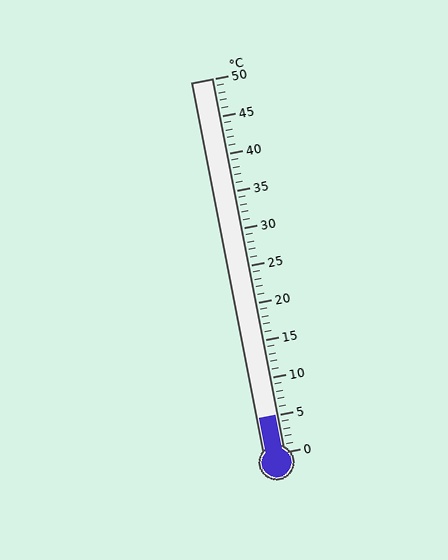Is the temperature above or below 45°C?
The temperature is below 45°C.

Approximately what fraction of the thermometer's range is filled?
The thermometer is filled to approximately 10% of its range.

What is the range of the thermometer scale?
The thermometer scale ranges from 0°C to 50°C.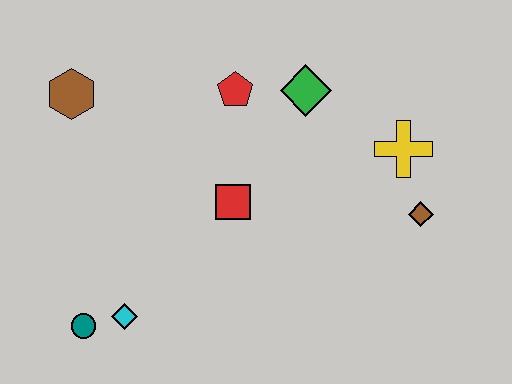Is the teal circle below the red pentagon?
Yes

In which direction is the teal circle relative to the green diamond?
The teal circle is below the green diamond.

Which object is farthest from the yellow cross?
The teal circle is farthest from the yellow cross.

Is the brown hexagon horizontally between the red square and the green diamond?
No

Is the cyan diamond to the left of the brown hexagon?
No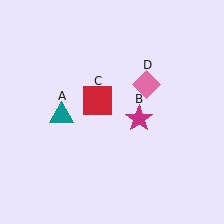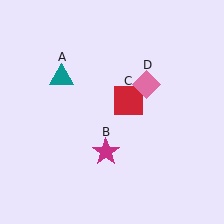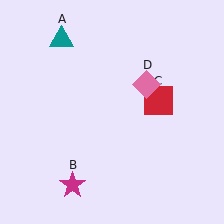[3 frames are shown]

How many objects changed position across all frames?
3 objects changed position: teal triangle (object A), magenta star (object B), red square (object C).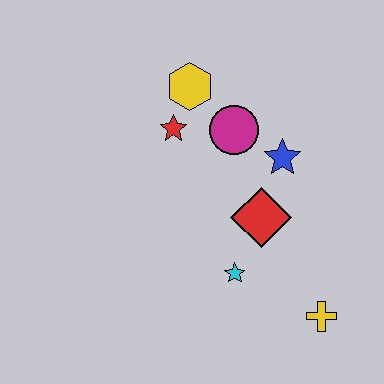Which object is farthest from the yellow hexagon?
The yellow cross is farthest from the yellow hexagon.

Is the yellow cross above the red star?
No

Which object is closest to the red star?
The yellow hexagon is closest to the red star.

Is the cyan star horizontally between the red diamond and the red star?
Yes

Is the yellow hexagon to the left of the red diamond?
Yes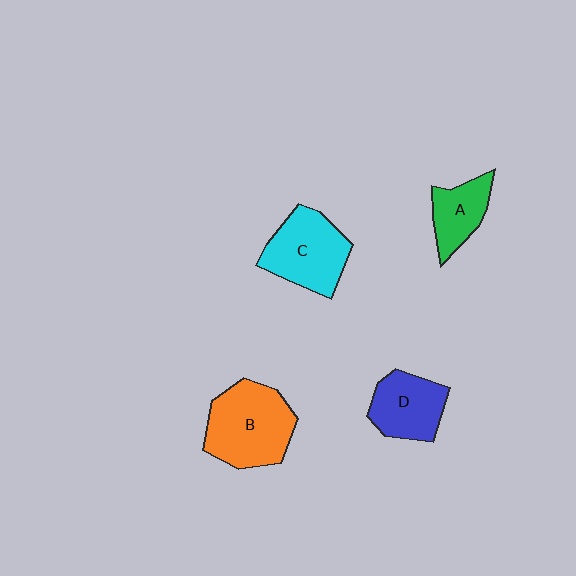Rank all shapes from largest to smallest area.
From largest to smallest: B (orange), C (cyan), D (blue), A (green).